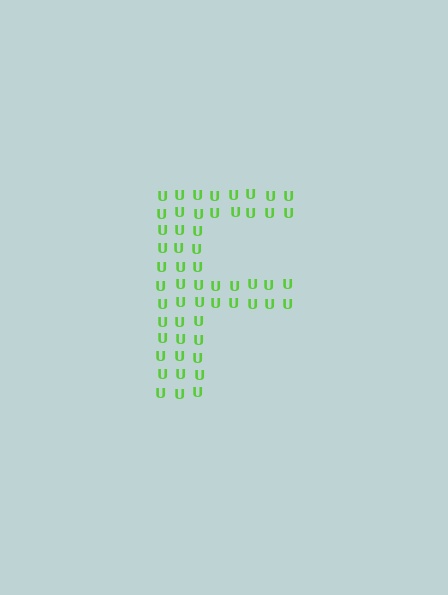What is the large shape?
The large shape is the letter F.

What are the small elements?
The small elements are letter U's.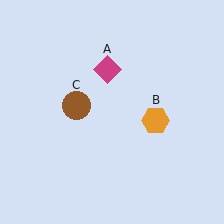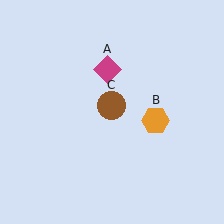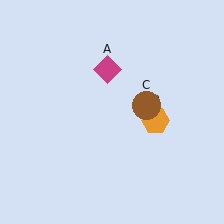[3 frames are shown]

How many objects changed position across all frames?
1 object changed position: brown circle (object C).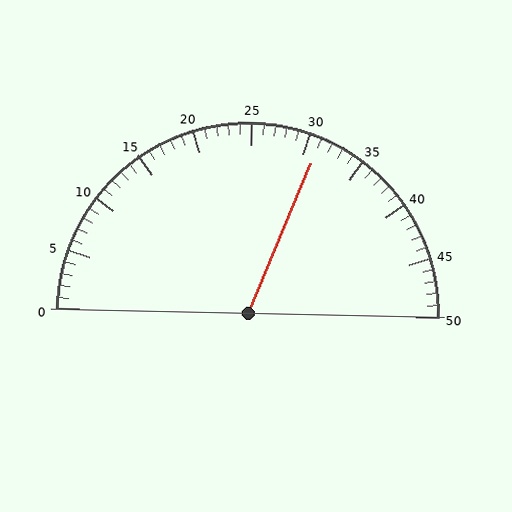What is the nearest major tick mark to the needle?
The nearest major tick mark is 30.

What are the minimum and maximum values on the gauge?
The gauge ranges from 0 to 50.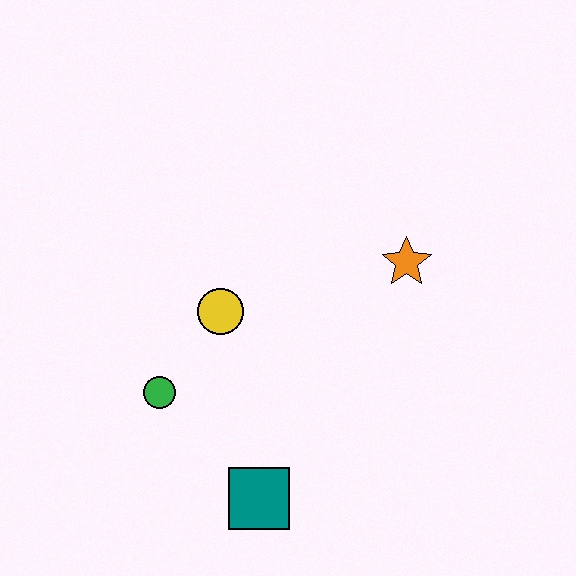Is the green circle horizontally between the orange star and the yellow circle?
No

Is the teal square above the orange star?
No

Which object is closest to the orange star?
The yellow circle is closest to the orange star.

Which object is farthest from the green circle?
The orange star is farthest from the green circle.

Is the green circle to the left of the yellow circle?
Yes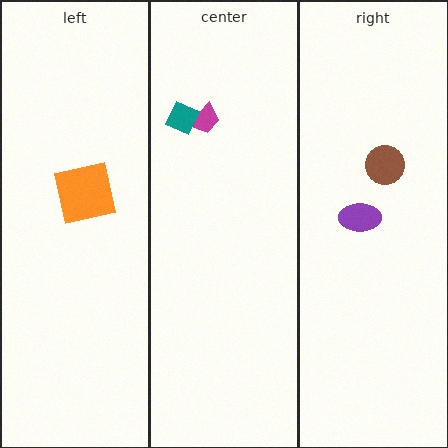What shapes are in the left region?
The orange square.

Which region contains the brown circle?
The right region.